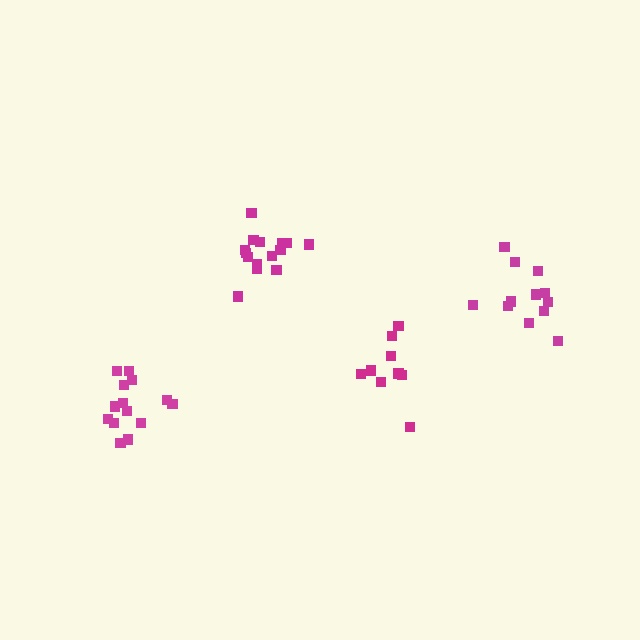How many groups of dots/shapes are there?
There are 4 groups.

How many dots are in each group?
Group 1: 14 dots, Group 2: 9 dots, Group 3: 15 dots, Group 4: 12 dots (50 total).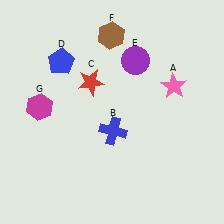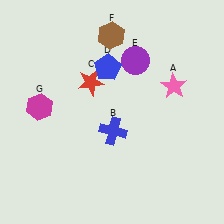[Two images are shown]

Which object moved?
The blue pentagon (D) moved right.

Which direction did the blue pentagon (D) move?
The blue pentagon (D) moved right.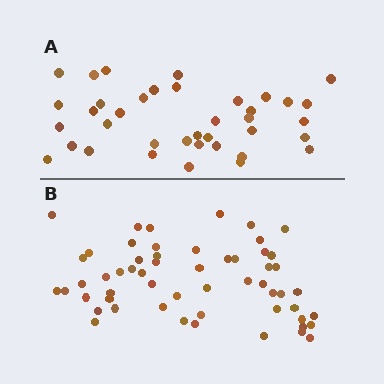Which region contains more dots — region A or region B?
Region B (the bottom region) has more dots.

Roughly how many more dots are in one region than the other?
Region B has approximately 20 more dots than region A.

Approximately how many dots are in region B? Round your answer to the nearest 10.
About 60 dots. (The exact count is 56, which rounds to 60.)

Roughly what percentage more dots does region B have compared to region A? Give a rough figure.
About 45% more.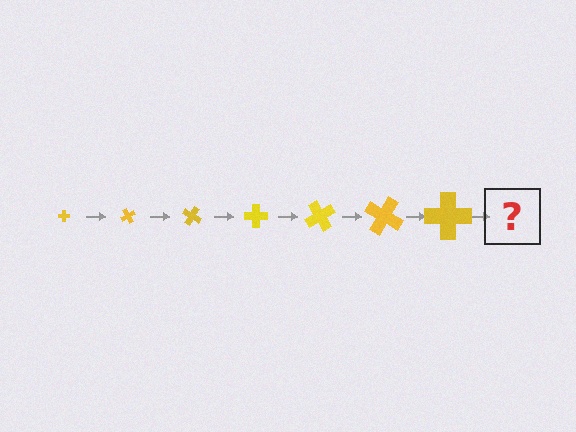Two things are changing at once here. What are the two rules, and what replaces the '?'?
The two rules are that the cross grows larger each step and it rotates 60 degrees each step. The '?' should be a cross, larger than the previous one and rotated 420 degrees from the start.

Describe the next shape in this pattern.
It should be a cross, larger than the previous one and rotated 420 degrees from the start.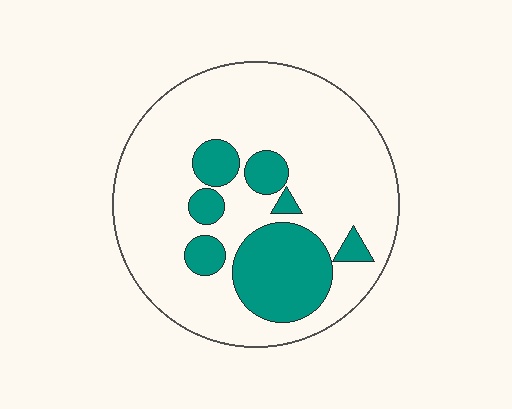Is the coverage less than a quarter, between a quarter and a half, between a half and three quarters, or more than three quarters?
Less than a quarter.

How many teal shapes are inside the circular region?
7.